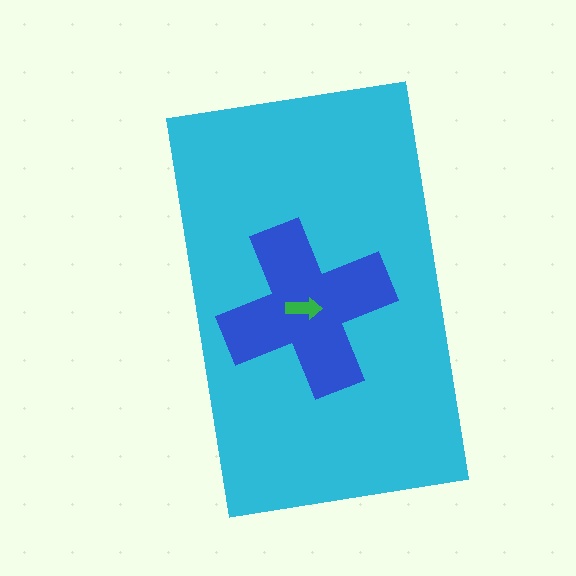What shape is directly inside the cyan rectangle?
The blue cross.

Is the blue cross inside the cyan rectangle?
Yes.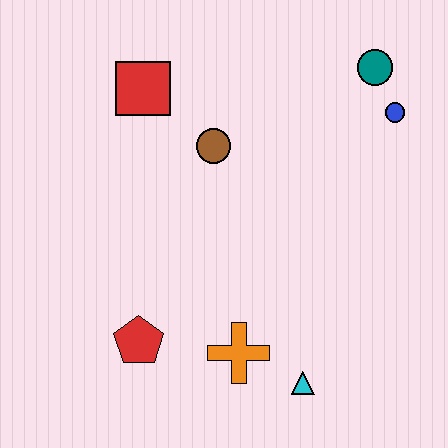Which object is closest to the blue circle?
The teal circle is closest to the blue circle.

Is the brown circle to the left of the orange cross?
Yes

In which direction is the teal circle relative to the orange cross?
The teal circle is above the orange cross.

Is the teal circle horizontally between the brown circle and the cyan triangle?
No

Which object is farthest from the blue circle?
The red pentagon is farthest from the blue circle.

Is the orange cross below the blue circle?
Yes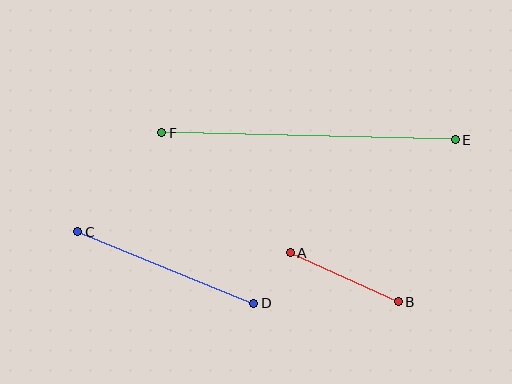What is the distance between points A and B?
The distance is approximately 118 pixels.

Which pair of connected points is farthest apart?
Points E and F are farthest apart.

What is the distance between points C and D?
The distance is approximately 190 pixels.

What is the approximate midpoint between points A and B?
The midpoint is at approximately (344, 277) pixels.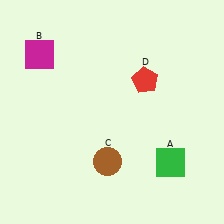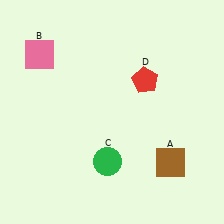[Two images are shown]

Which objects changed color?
A changed from green to brown. B changed from magenta to pink. C changed from brown to green.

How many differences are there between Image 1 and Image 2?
There are 3 differences between the two images.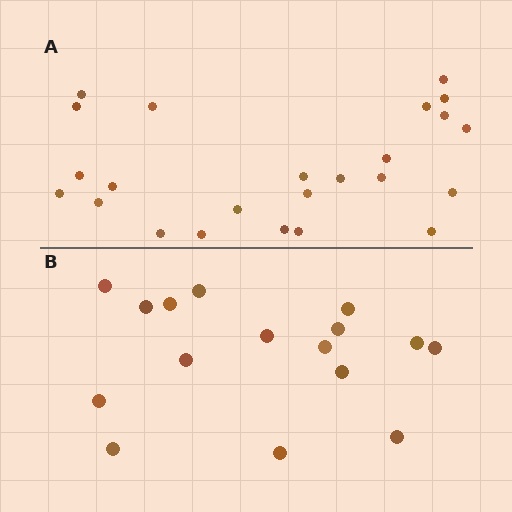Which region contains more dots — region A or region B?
Region A (the top region) has more dots.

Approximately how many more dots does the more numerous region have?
Region A has roughly 8 or so more dots than region B.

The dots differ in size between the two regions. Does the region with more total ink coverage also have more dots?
No. Region B has more total ink coverage because its dots are larger, but region A actually contains more individual dots. Total area can be misleading — the number of items is what matters here.